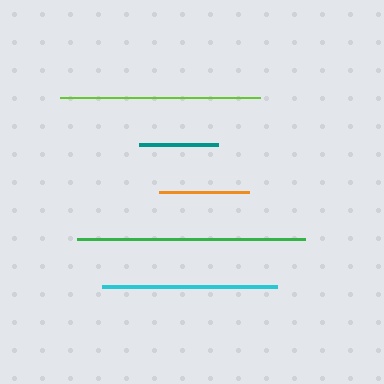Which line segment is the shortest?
The teal line is the shortest at approximately 79 pixels.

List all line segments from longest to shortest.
From longest to shortest: green, lime, cyan, orange, teal.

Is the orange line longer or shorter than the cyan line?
The cyan line is longer than the orange line.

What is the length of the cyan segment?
The cyan segment is approximately 175 pixels long.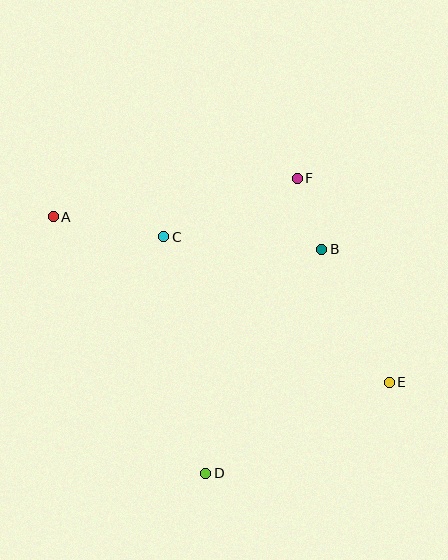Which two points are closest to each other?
Points B and F are closest to each other.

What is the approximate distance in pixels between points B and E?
The distance between B and E is approximately 149 pixels.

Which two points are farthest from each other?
Points A and E are farthest from each other.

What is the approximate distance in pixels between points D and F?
The distance between D and F is approximately 309 pixels.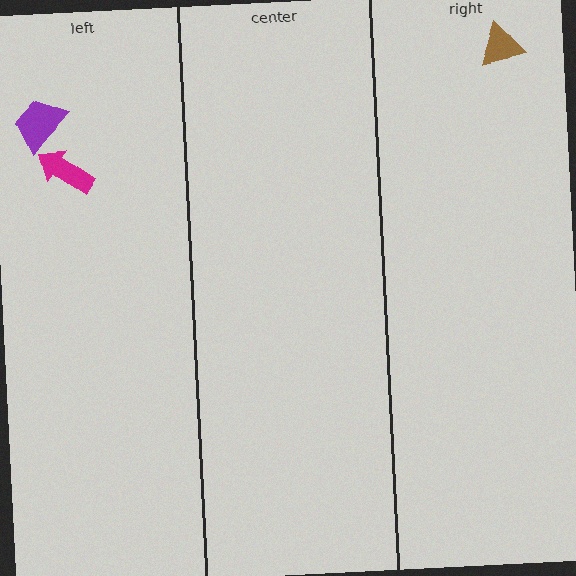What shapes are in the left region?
The purple trapezoid, the magenta arrow.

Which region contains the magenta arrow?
The left region.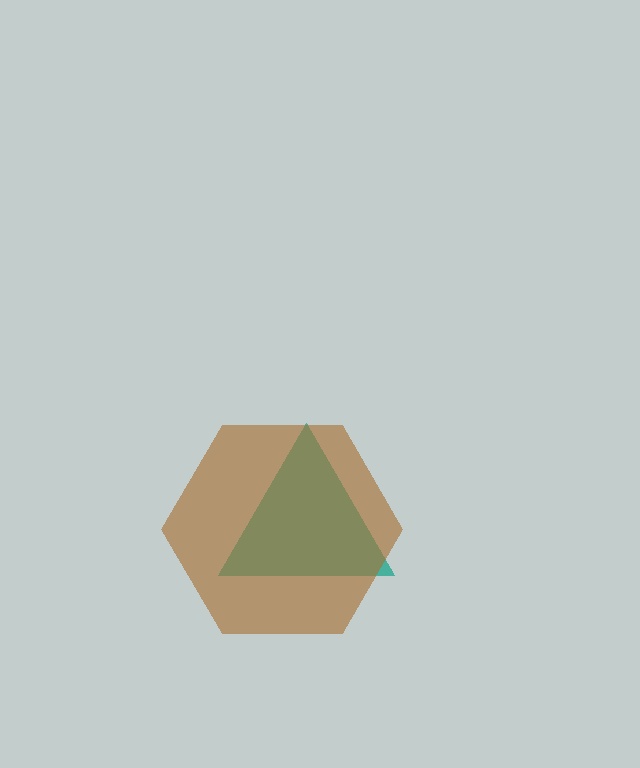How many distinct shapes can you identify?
There are 2 distinct shapes: a teal triangle, a brown hexagon.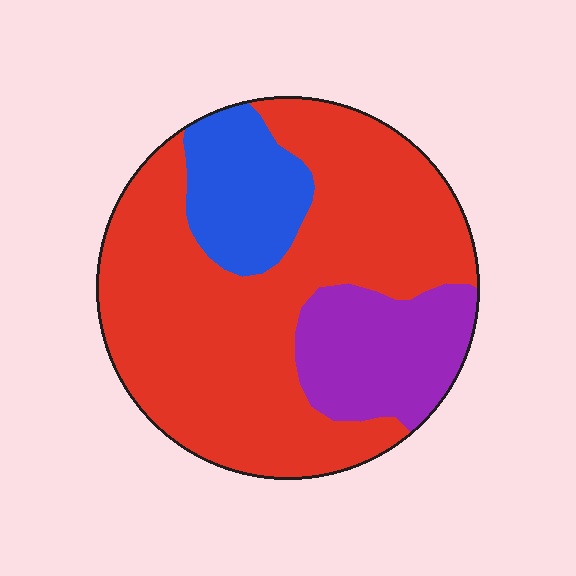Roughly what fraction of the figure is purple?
Purple takes up about one sixth (1/6) of the figure.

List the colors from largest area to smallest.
From largest to smallest: red, purple, blue.